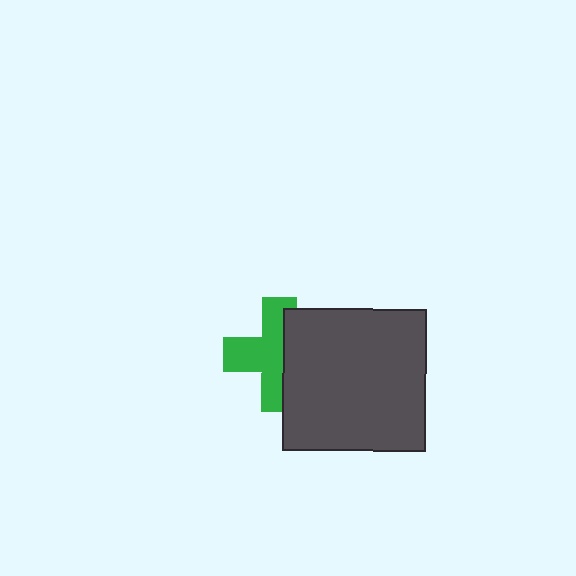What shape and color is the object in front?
The object in front is a dark gray square.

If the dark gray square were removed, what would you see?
You would see the complete green cross.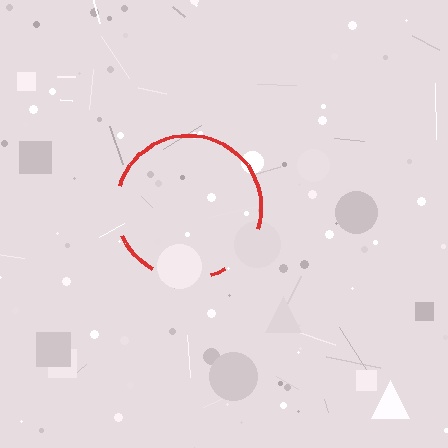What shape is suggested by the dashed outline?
The dashed outline suggests a circle.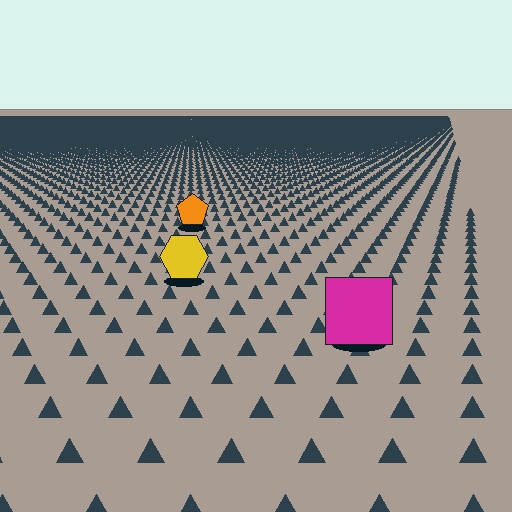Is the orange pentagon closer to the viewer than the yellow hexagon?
No. The yellow hexagon is closer — you can tell from the texture gradient: the ground texture is coarser near it.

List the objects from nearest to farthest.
From nearest to farthest: the magenta square, the yellow hexagon, the orange pentagon.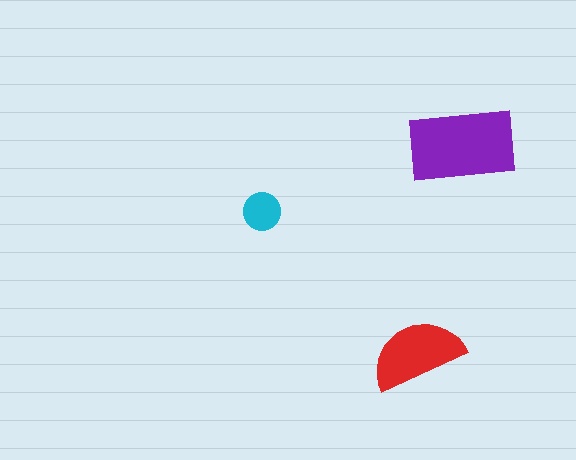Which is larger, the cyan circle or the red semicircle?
The red semicircle.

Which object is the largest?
The purple rectangle.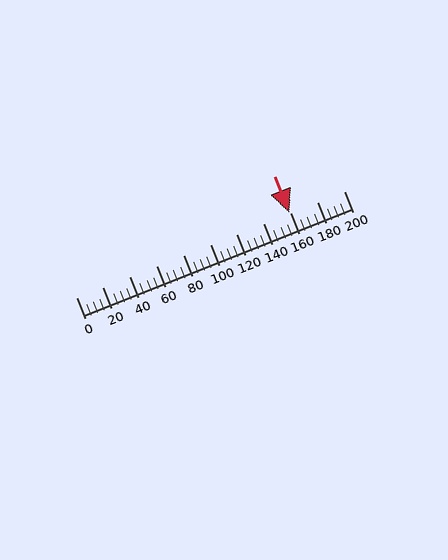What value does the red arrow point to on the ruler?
The red arrow points to approximately 159.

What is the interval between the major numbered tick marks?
The major tick marks are spaced 20 units apart.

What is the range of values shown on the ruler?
The ruler shows values from 0 to 200.